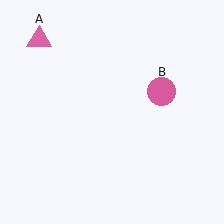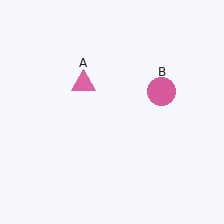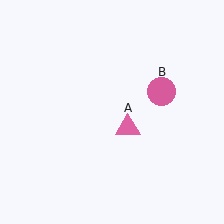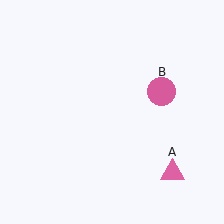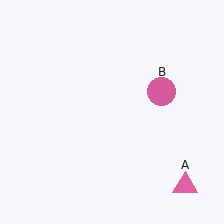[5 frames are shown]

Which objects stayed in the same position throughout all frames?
Pink circle (object B) remained stationary.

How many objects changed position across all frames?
1 object changed position: pink triangle (object A).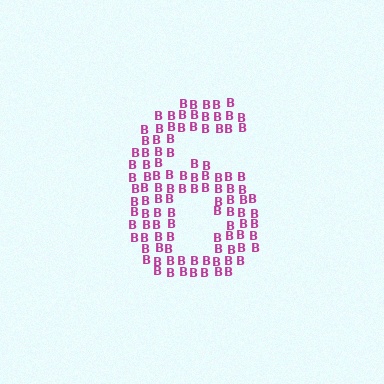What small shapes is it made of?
It is made of small letter B's.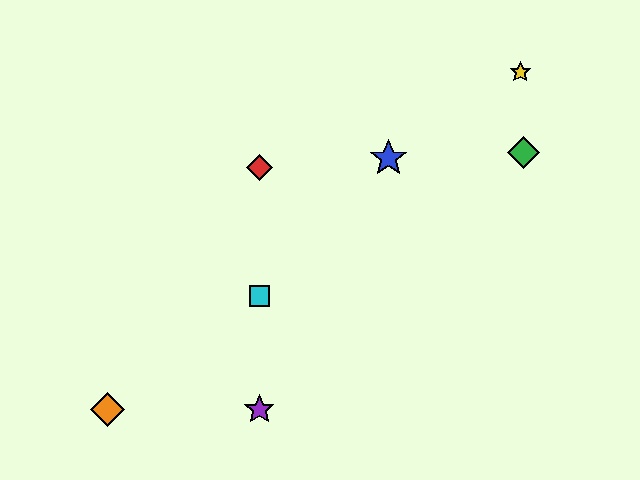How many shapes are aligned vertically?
3 shapes (the red diamond, the purple star, the cyan square) are aligned vertically.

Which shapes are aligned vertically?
The red diamond, the purple star, the cyan square are aligned vertically.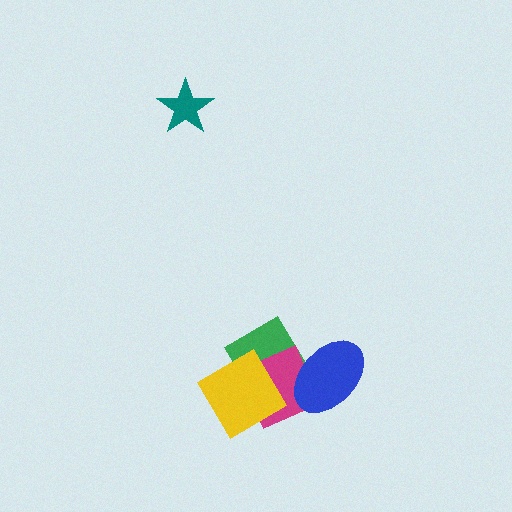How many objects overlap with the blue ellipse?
2 objects overlap with the blue ellipse.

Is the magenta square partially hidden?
Yes, it is partially covered by another shape.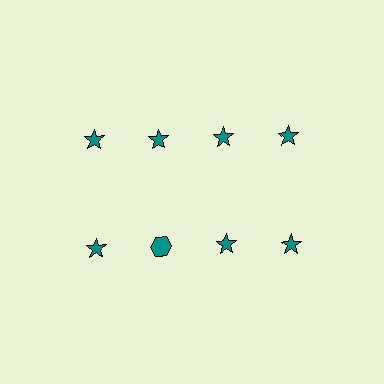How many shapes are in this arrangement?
There are 8 shapes arranged in a grid pattern.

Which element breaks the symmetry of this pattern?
The teal hexagon in the second row, second from left column breaks the symmetry. All other shapes are teal stars.